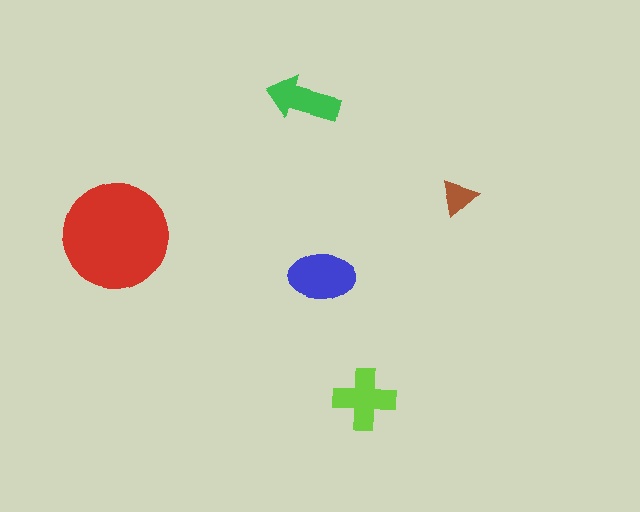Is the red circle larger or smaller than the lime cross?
Larger.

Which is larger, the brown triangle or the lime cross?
The lime cross.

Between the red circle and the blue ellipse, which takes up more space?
The red circle.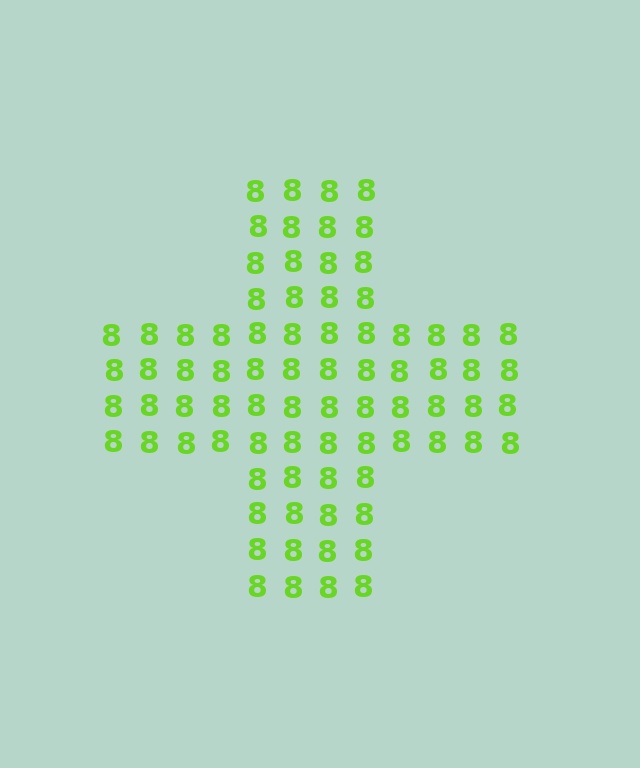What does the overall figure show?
The overall figure shows a cross.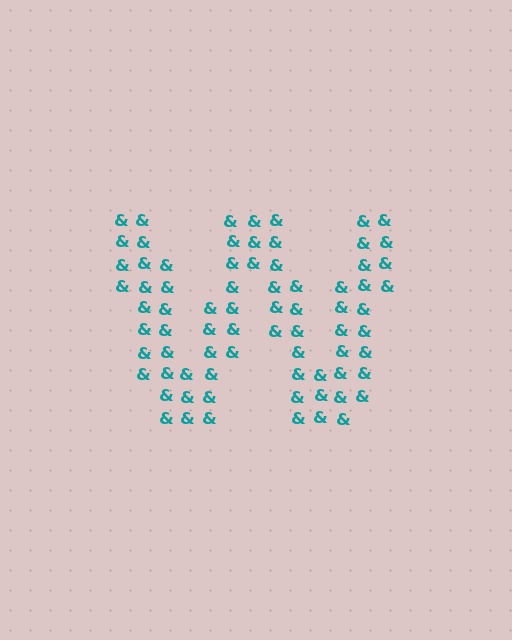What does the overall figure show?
The overall figure shows the letter W.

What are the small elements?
The small elements are ampersands.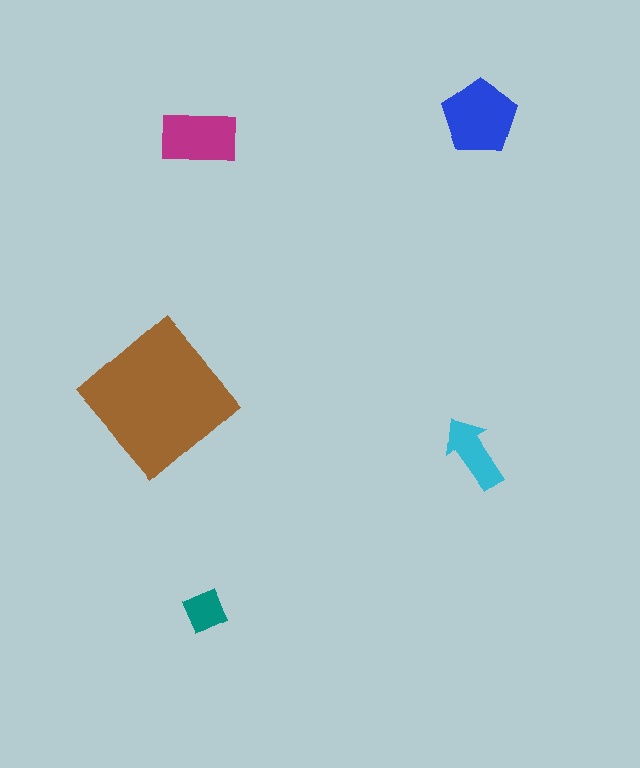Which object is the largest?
The brown diamond.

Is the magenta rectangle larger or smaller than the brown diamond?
Smaller.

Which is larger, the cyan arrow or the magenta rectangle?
The magenta rectangle.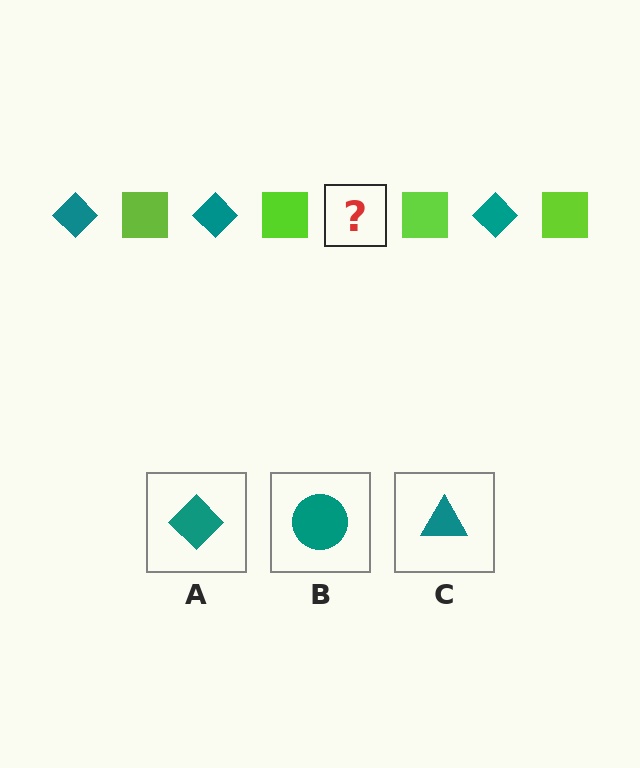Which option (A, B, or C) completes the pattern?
A.